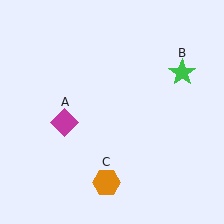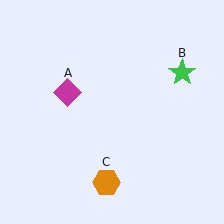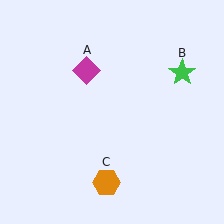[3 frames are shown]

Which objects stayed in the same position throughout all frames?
Green star (object B) and orange hexagon (object C) remained stationary.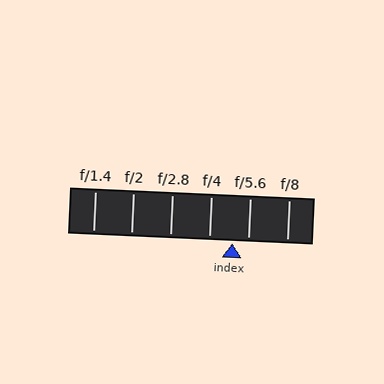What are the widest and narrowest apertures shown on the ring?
The widest aperture shown is f/1.4 and the narrowest is f/8.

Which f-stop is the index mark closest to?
The index mark is closest to f/5.6.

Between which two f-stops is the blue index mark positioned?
The index mark is between f/4 and f/5.6.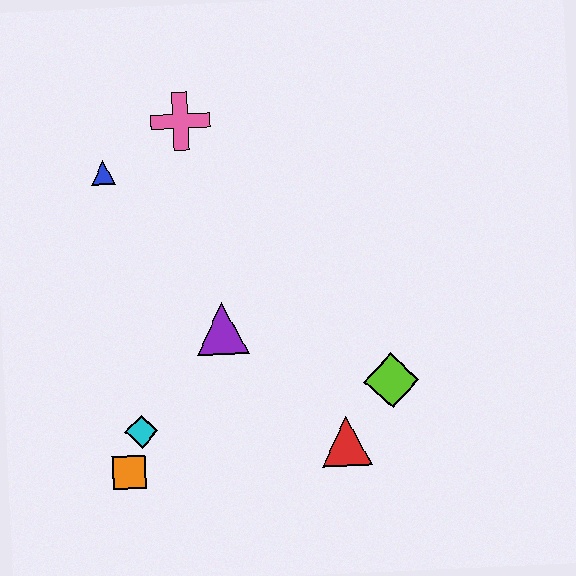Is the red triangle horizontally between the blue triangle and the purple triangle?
No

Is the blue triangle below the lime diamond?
No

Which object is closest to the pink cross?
The blue triangle is closest to the pink cross.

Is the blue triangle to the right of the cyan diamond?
No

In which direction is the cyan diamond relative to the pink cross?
The cyan diamond is below the pink cross.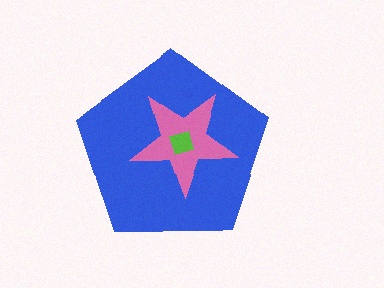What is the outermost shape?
The blue pentagon.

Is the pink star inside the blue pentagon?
Yes.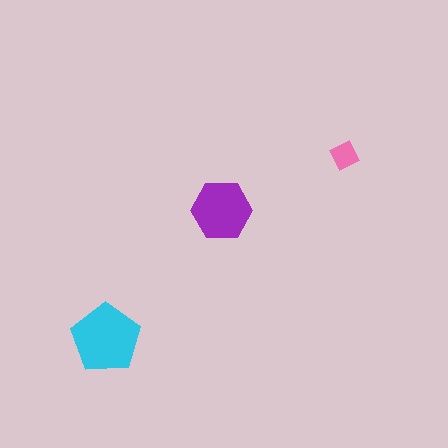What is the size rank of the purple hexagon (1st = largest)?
2nd.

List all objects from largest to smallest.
The cyan pentagon, the purple hexagon, the pink diamond.